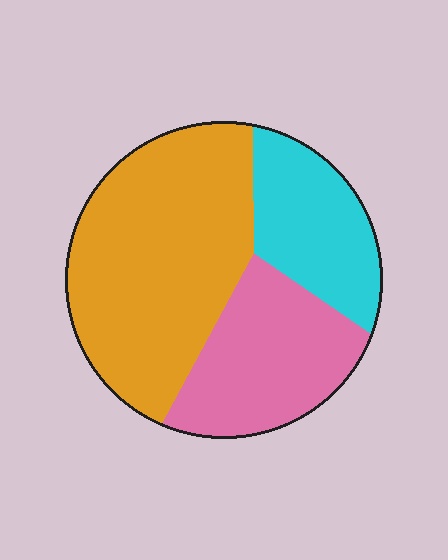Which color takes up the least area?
Cyan, at roughly 20%.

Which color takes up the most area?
Orange, at roughly 50%.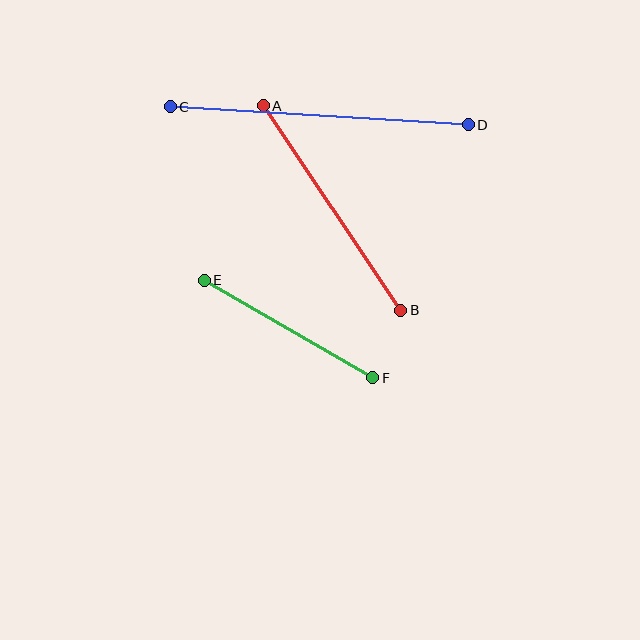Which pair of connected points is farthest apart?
Points C and D are farthest apart.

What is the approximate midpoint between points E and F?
The midpoint is at approximately (288, 329) pixels.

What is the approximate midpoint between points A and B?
The midpoint is at approximately (332, 208) pixels.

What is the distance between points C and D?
The distance is approximately 299 pixels.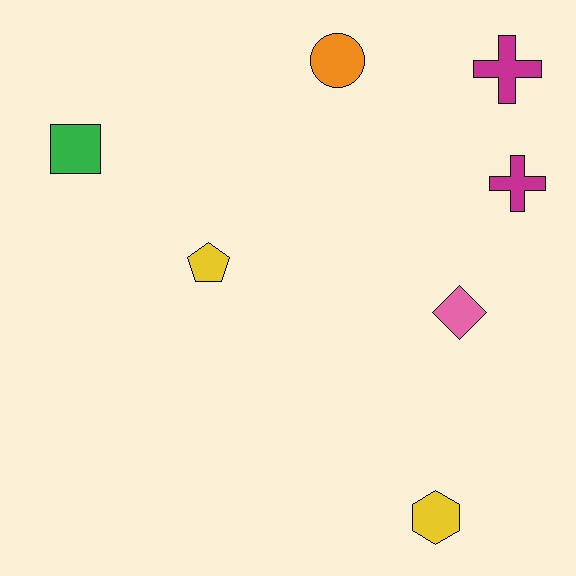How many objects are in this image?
There are 7 objects.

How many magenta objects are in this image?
There are 2 magenta objects.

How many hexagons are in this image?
There is 1 hexagon.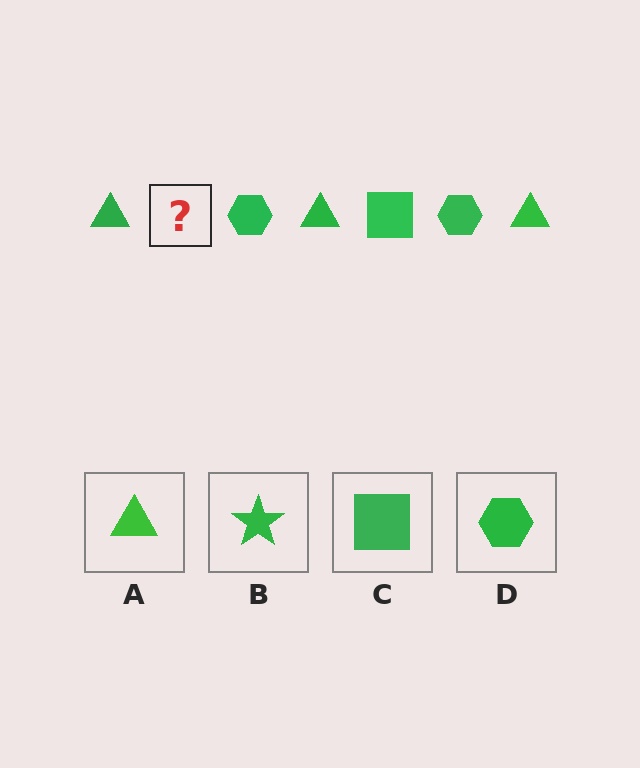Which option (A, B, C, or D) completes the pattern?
C.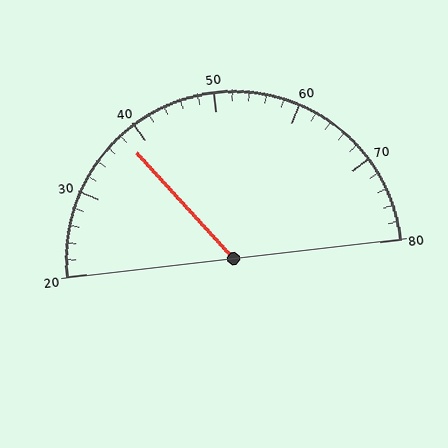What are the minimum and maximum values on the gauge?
The gauge ranges from 20 to 80.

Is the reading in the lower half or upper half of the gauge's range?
The reading is in the lower half of the range (20 to 80).